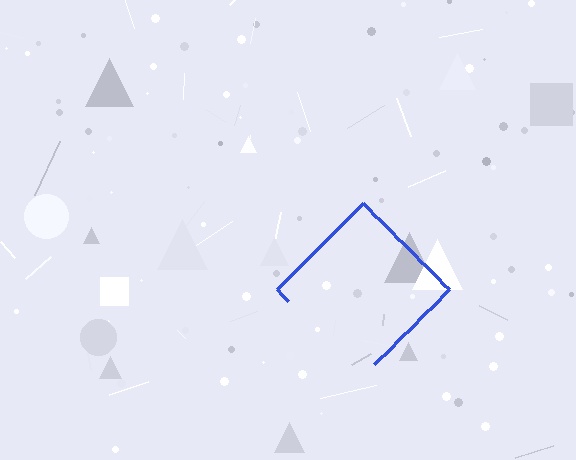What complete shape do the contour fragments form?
The contour fragments form a diamond.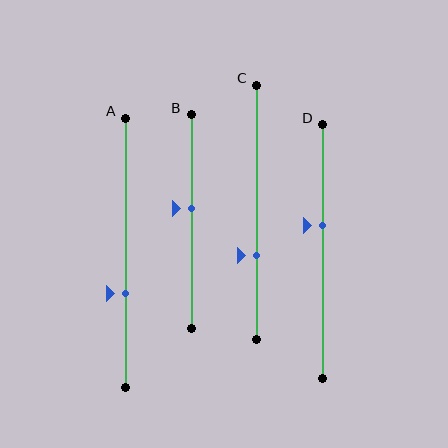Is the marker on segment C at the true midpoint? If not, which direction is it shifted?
No, the marker on segment C is shifted downward by about 17% of the segment length.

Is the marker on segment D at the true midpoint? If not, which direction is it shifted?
No, the marker on segment D is shifted upward by about 10% of the segment length.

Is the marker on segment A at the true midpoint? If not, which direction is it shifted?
No, the marker on segment A is shifted downward by about 15% of the segment length.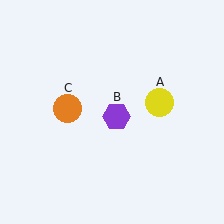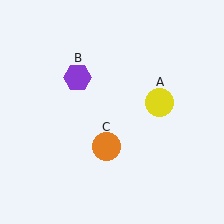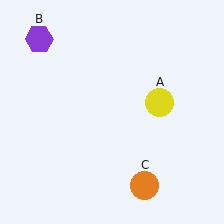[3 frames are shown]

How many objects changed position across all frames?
2 objects changed position: purple hexagon (object B), orange circle (object C).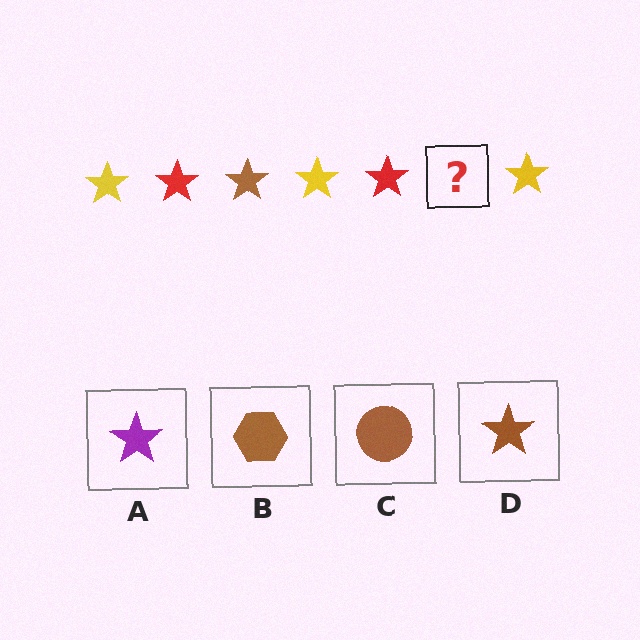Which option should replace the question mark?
Option D.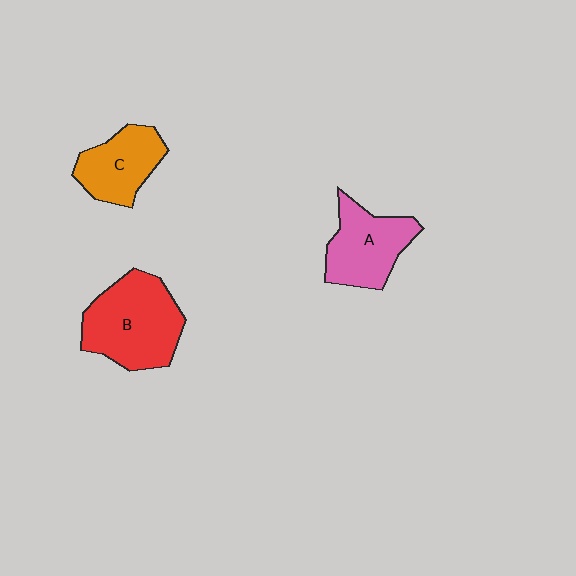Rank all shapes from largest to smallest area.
From largest to smallest: B (red), A (pink), C (orange).